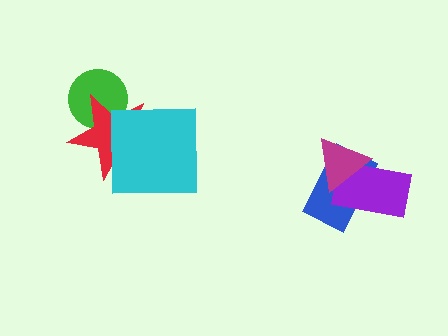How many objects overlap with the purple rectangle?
2 objects overlap with the purple rectangle.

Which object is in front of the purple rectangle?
The magenta triangle is in front of the purple rectangle.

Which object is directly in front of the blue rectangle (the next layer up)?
The purple rectangle is directly in front of the blue rectangle.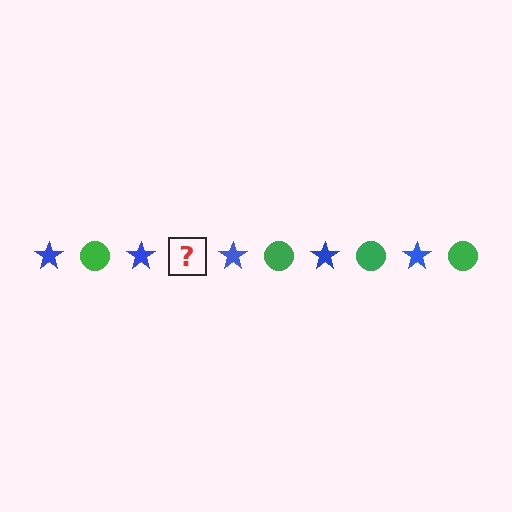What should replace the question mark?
The question mark should be replaced with a green circle.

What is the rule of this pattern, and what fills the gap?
The rule is that the pattern alternates between blue star and green circle. The gap should be filled with a green circle.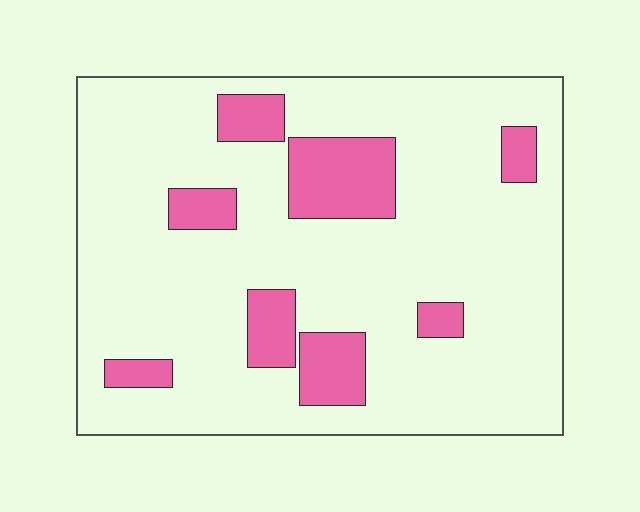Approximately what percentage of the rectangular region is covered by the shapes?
Approximately 15%.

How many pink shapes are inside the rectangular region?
8.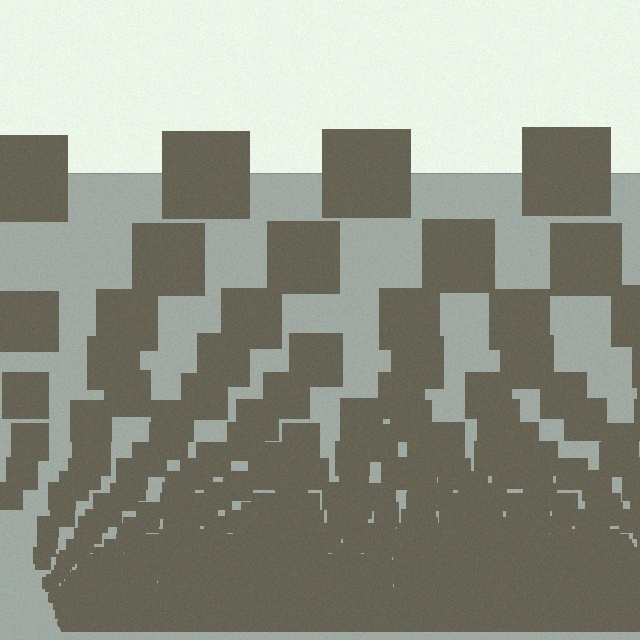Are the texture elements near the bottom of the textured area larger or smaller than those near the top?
Smaller. The gradient is inverted — elements near the bottom are smaller and denser.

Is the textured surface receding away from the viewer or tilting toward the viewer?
The surface appears to tilt toward the viewer. Texture elements get larger and sparser toward the top.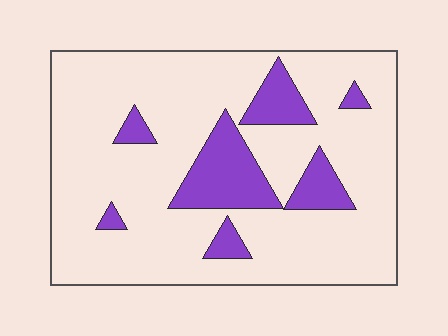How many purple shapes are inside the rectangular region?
7.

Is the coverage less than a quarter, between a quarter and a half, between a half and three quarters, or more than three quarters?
Less than a quarter.